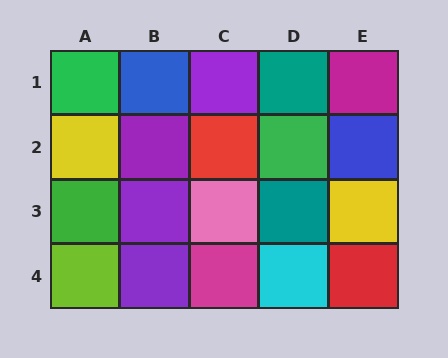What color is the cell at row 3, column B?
Purple.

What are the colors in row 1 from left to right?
Green, blue, purple, teal, magenta.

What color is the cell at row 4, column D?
Cyan.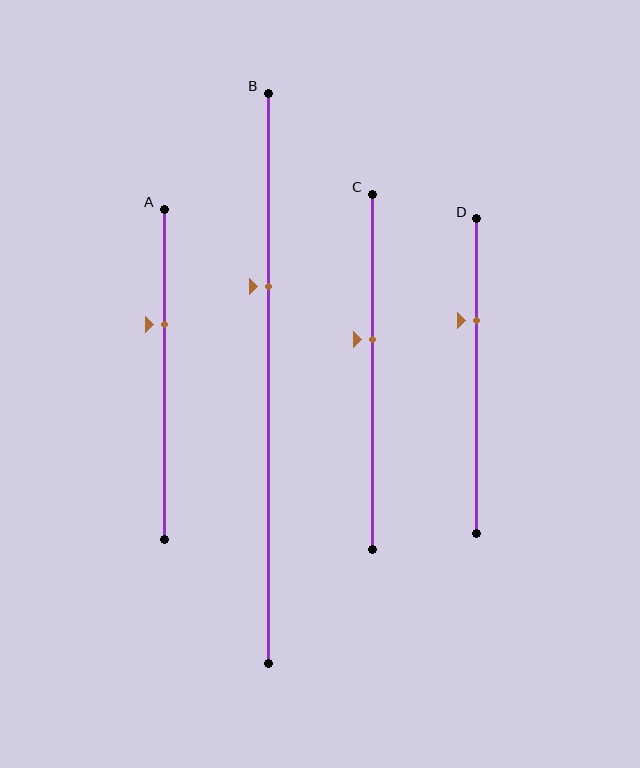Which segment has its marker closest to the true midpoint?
Segment C has its marker closest to the true midpoint.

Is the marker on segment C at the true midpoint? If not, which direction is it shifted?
No, the marker on segment C is shifted upward by about 9% of the segment length.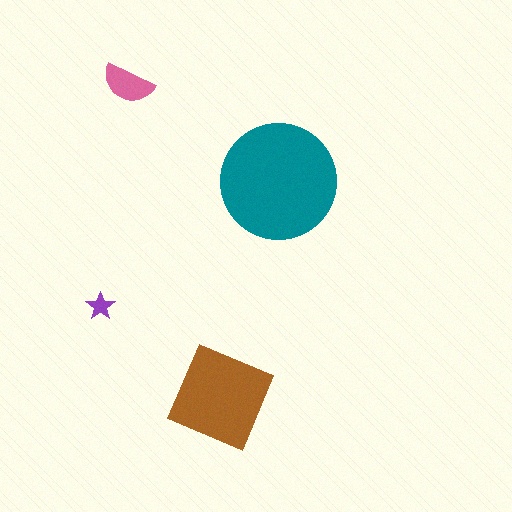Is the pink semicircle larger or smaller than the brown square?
Smaller.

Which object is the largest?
The teal circle.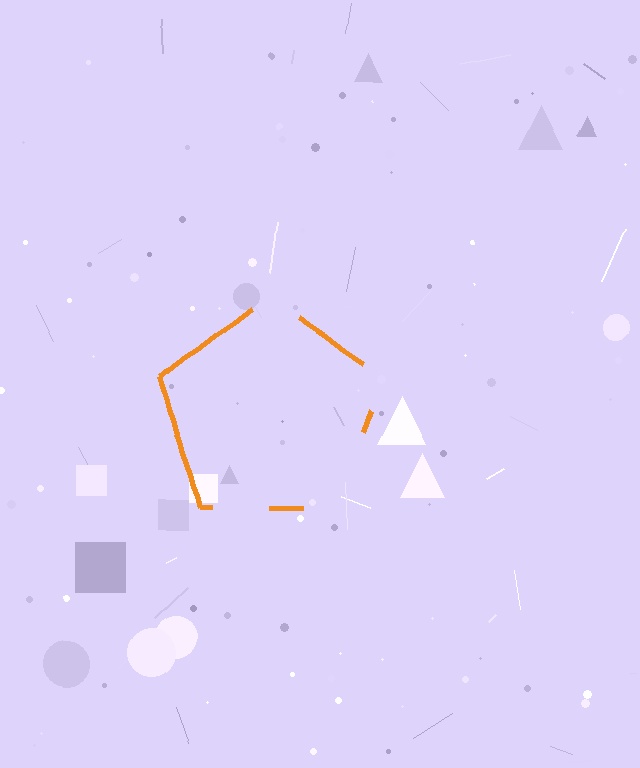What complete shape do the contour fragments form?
The contour fragments form a pentagon.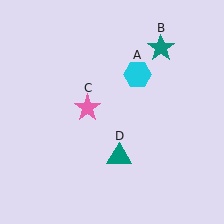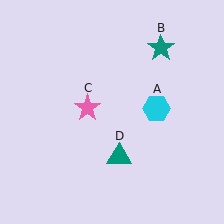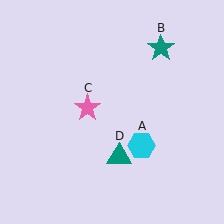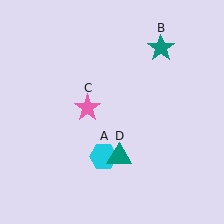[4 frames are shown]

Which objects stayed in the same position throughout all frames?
Teal star (object B) and pink star (object C) and teal triangle (object D) remained stationary.